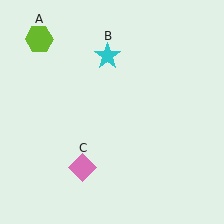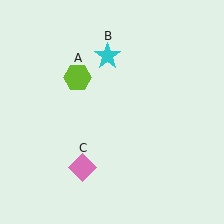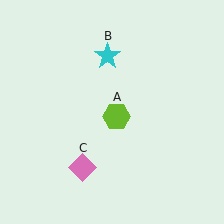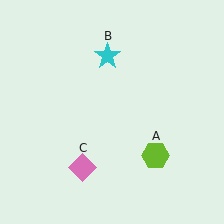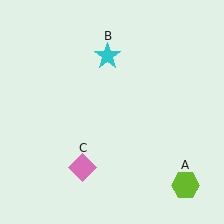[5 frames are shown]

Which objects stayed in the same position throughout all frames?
Cyan star (object B) and pink diamond (object C) remained stationary.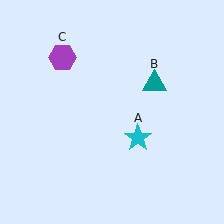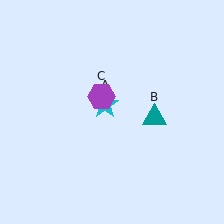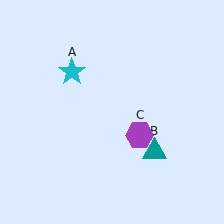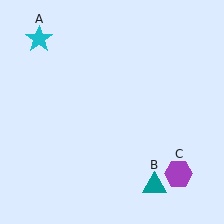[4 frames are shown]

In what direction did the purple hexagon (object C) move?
The purple hexagon (object C) moved down and to the right.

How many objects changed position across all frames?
3 objects changed position: cyan star (object A), teal triangle (object B), purple hexagon (object C).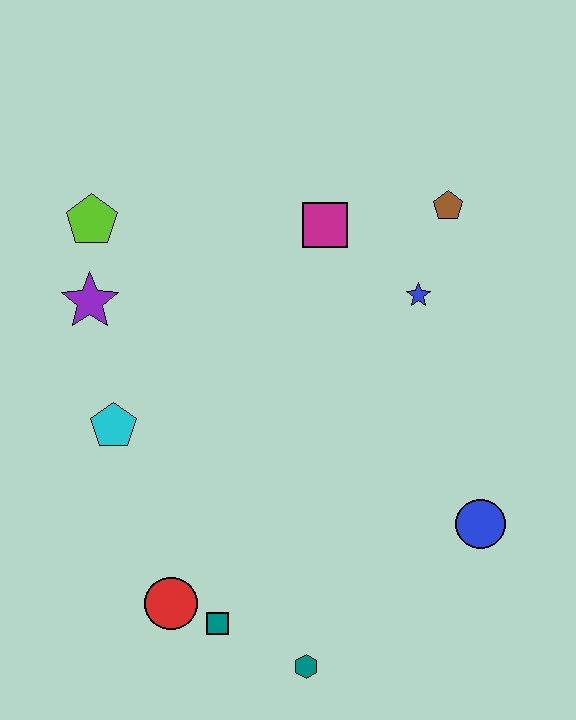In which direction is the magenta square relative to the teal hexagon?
The magenta square is above the teal hexagon.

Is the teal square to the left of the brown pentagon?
Yes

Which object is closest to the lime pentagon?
The purple star is closest to the lime pentagon.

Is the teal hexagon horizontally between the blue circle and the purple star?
Yes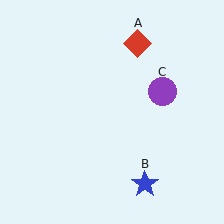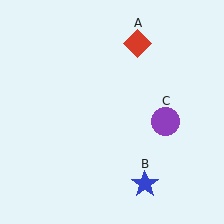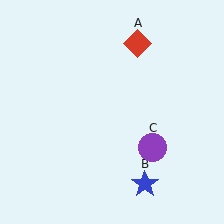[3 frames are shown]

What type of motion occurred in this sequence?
The purple circle (object C) rotated clockwise around the center of the scene.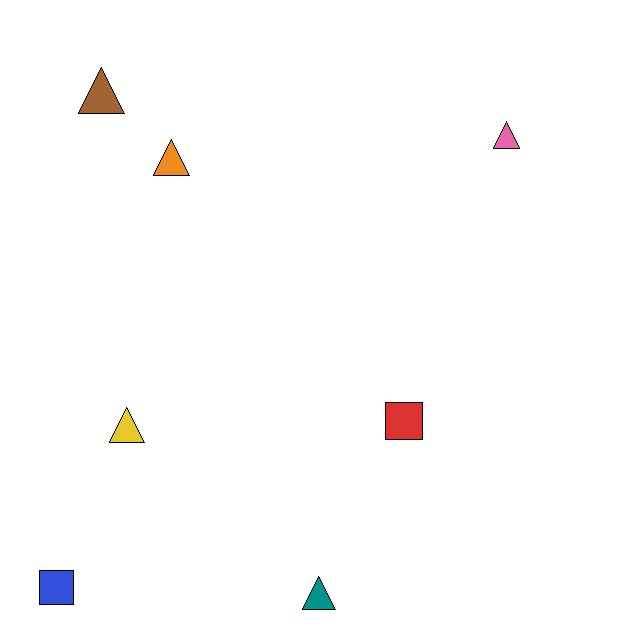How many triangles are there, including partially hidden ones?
There are 5 triangles.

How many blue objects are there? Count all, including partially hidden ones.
There is 1 blue object.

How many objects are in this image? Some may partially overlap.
There are 7 objects.